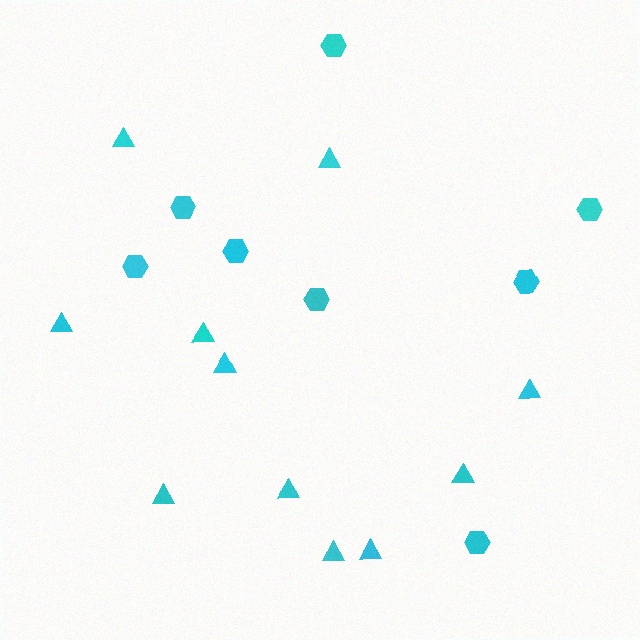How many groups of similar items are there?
There are 2 groups: one group of triangles (11) and one group of hexagons (8).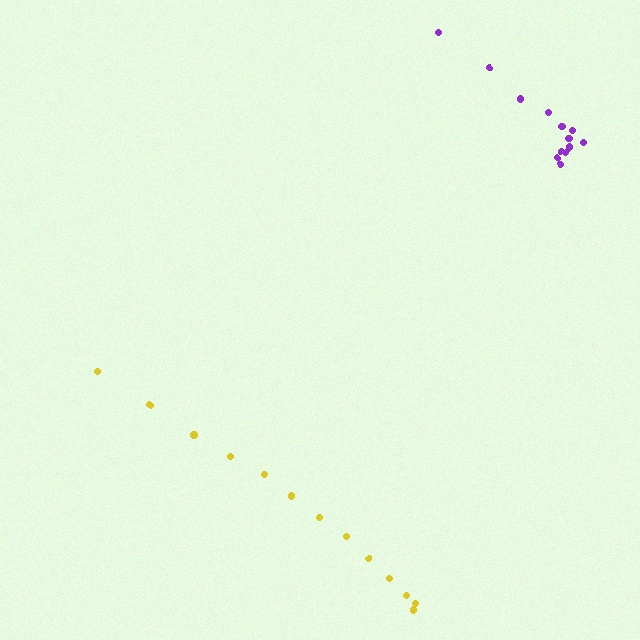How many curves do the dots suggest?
There are 2 distinct paths.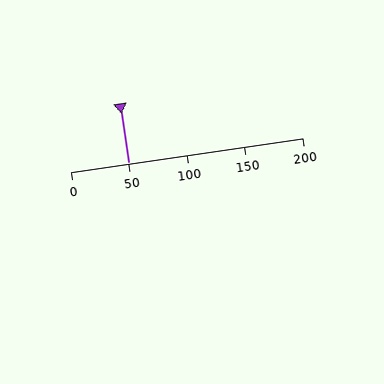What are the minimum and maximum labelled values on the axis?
The axis runs from 0 to 200.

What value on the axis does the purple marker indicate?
The marker indicates approximately 50.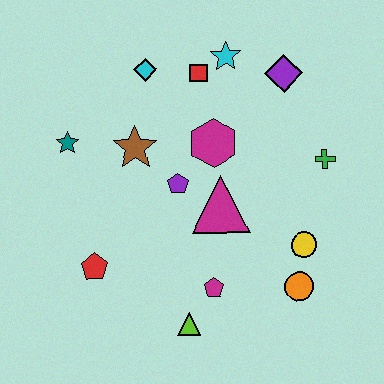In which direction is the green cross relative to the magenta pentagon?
The green cross is above the magenta pentagon.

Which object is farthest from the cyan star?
The lime triangle is farthest from the cyan star.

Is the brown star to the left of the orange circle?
Yes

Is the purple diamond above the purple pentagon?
Yes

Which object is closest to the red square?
The cyan star is closest to the red square.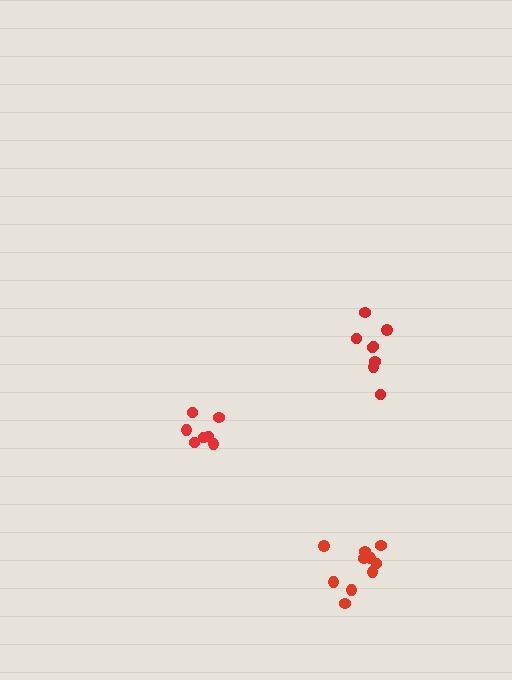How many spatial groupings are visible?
There are 3 spatial groupings.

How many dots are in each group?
Group 1: 7 dots, Group 2: 10 dots, Group 3: 8 dots (25 total).